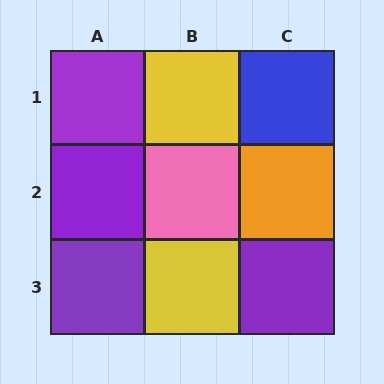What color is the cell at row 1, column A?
Purple.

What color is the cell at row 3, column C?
Purple.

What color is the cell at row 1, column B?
Yellow.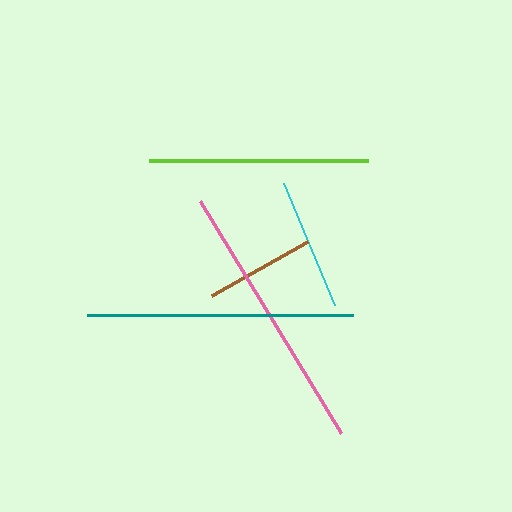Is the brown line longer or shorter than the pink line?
The pink line is longer than the brown line.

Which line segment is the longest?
The pink line is the longest at approximately 271 pixels.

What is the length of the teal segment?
The teal segment is approximately 265 pixels long.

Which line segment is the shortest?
The brown line is the shortest at approximately 110 pixels.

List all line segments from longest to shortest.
From longest to shortest: pink, teal, lime, cyan, brown.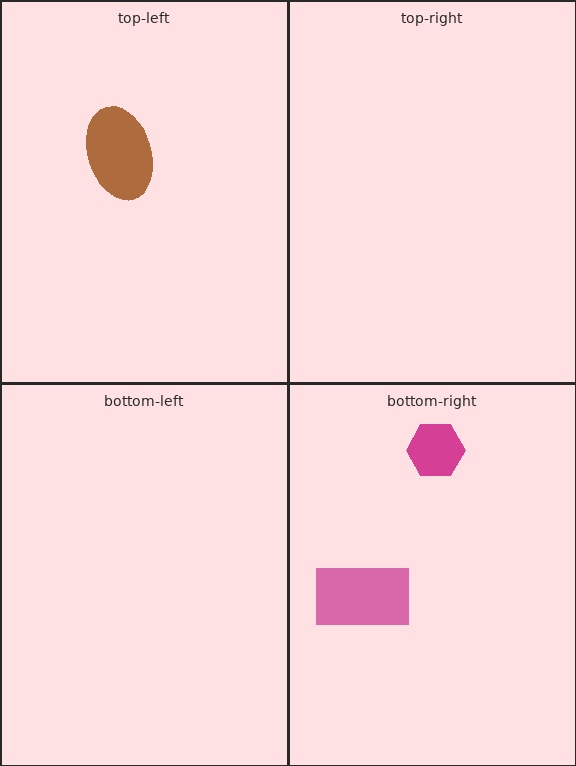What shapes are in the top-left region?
The brown ellipse.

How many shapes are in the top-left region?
1.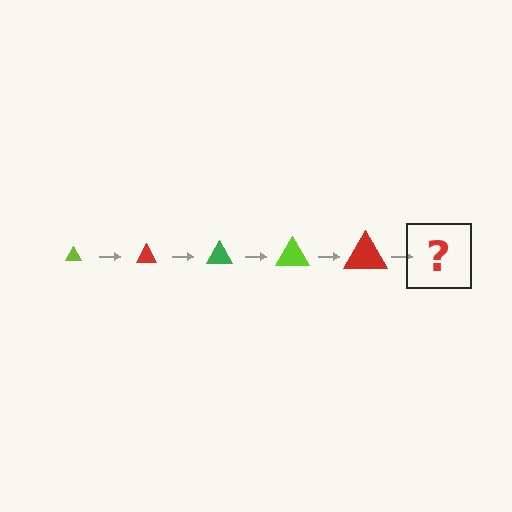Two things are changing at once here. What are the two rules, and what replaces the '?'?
The two rules are that the triangle grows larger each step and the color cycles through lime, red, and green. The '?' should be a green triangle, larger than the previous one.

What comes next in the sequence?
The next element should be a green triangle, larger than the previous one.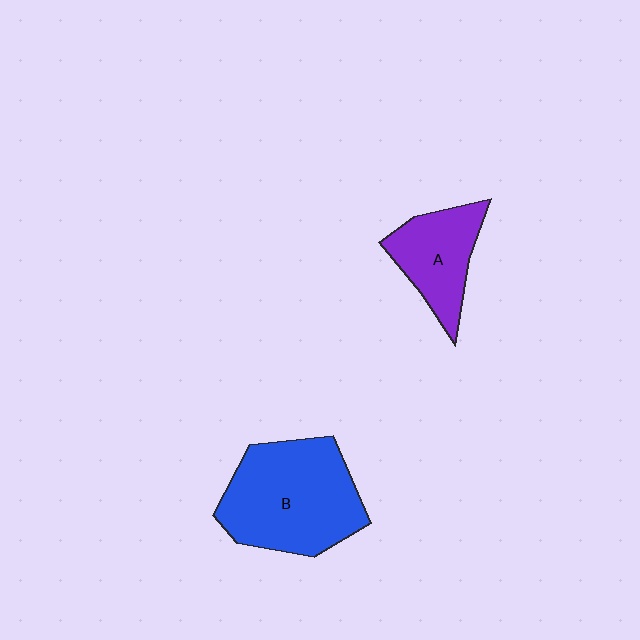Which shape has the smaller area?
Shape A (purple).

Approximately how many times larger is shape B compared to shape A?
Approximately 1.8 times.